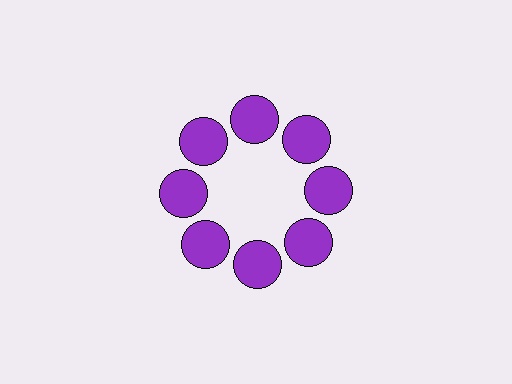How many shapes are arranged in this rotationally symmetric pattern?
There are 8 shapes, arranged in 8 groups of 1.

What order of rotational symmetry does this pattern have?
This pattern has 8-fold rotational symmetry.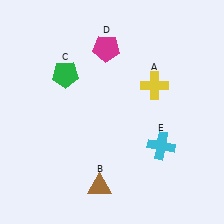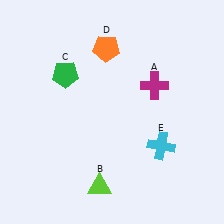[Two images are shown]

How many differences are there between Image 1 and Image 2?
There are 3 differences between the two images.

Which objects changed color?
A changed from yellow to magenta. B changed from brown to lime. D changed from magenta to orange.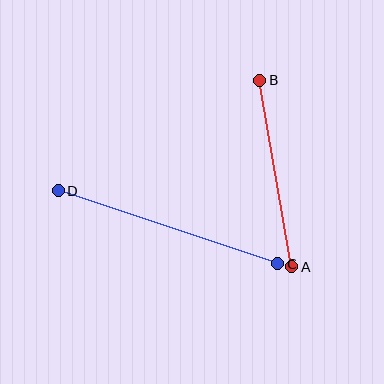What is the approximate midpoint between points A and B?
The midpoint is at approximately (276, 173) pixels.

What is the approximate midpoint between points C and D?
The midpoint is at approximately (168, 227) pixels.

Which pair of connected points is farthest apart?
Points C and D are farthest apart.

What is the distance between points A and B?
The distance is approximately 189 pixels.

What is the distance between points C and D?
The distance is approximately 231 pixels.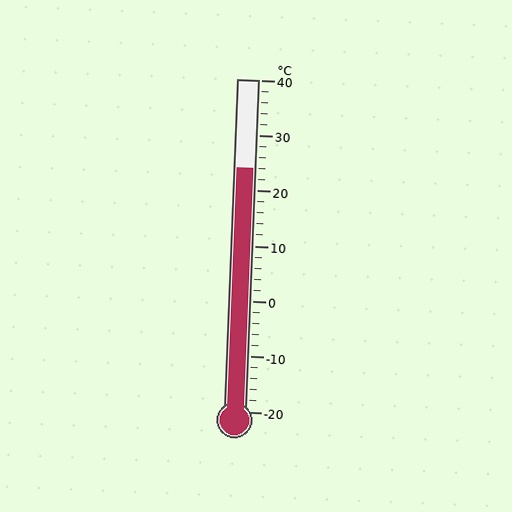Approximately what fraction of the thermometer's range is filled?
The thermometer is filled to approximately 75% of its range.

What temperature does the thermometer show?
The thermometer shows approximately 24°C.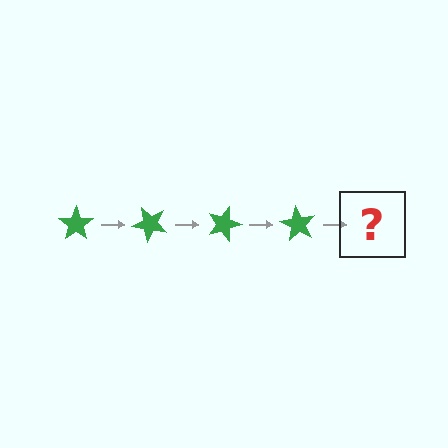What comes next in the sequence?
The next element should be a green star rotated 180 degrees.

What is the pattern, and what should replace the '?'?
The pattern is that the star rotates 45 degrees each step. The '?' should be a green star rotated 180 degrees.